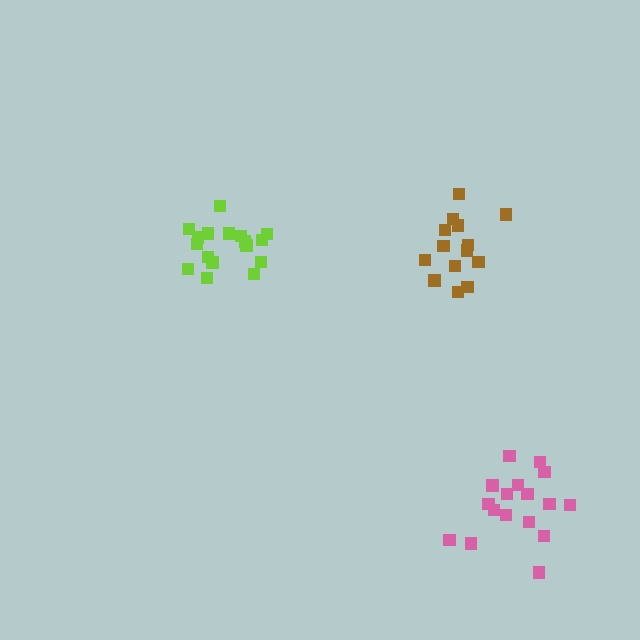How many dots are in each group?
Group 1: 17 dots, Group 2: 17 dots, Group 3: 14 dots (48 total).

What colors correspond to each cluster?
The clusters are colored: pink, lime, brown.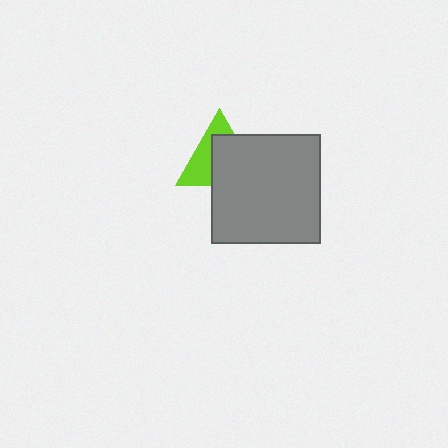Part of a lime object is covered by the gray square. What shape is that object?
It is a triangle.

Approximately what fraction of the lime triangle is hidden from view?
Roughly 56% of the lime triangle is hidden behind the gray square.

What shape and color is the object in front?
The object in front is a gray square.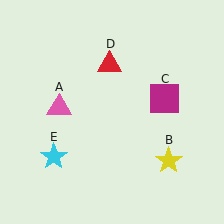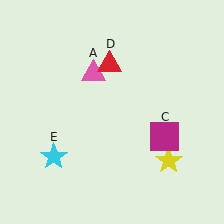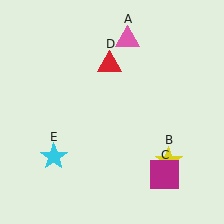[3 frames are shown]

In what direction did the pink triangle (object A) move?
The pink triangle (object A) moved up and to the right.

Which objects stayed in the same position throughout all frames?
Yellow star (object B) and red triangle (object D) and cyan star (object E) remained stationary.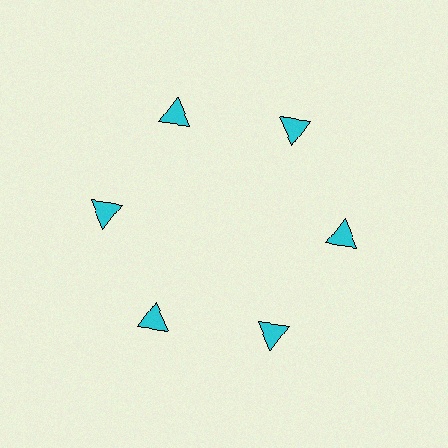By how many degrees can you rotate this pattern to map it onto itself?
The pattern maps onto itself every 60 degrees of rotation.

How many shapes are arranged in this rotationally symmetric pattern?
There are 6 shapes, arranged in 6 groups of 1.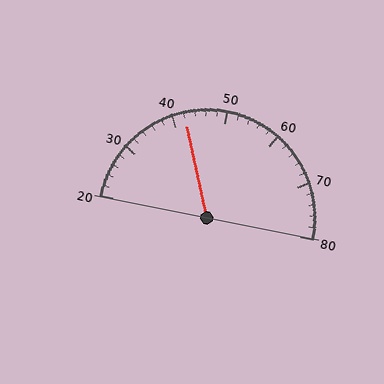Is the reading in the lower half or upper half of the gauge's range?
The reading is in the lower half of the range (20 to 80).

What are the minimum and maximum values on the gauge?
The gauge ranges from 20 to 80.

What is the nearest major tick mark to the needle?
The nearest major tick mark is 40.